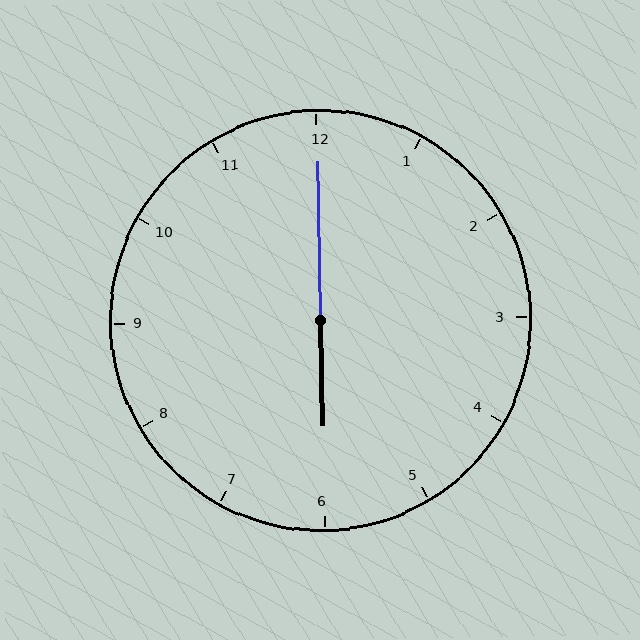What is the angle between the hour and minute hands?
Approximately 180 degrees.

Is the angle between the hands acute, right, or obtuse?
It is obtuse.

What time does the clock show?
6:00.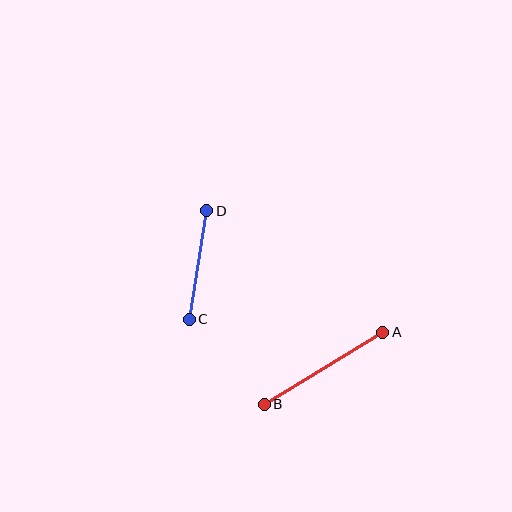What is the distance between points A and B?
The distance is approximately 138 pixels.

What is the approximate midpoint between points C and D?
The midpoint is at approximately (198, 265) pixels.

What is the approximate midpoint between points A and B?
The midpoint is at approximately (324, 368) pixels.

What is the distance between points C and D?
The distance is approximately 110 pixels.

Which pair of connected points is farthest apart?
Points A and B are farthest apart.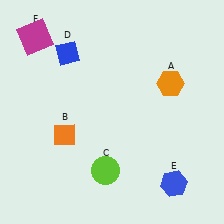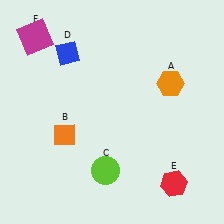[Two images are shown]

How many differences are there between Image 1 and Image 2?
There is 1 difference between the two images.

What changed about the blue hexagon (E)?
In Image 1, E is blue. In Image 2, it changed to red.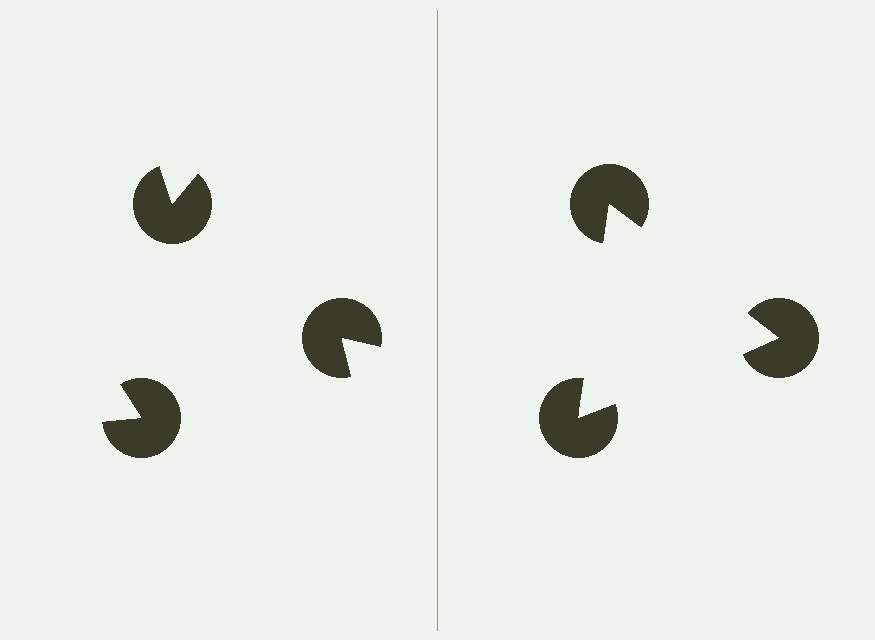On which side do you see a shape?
An illusory triangle appears on the right side. On the left side the wedge cuts are rotated, so no coherent shape forms.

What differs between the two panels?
The pac-man discs are positioned identically on both sides; only the wedge orientations differ. On the right they align to a triangle; on the left they are misaligned.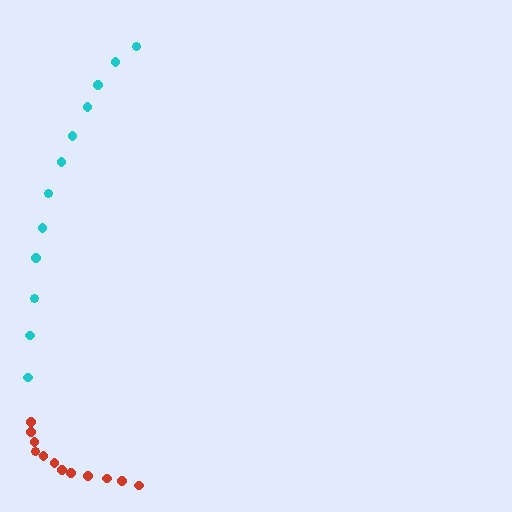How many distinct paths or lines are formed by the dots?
There are 2 distinct paths.